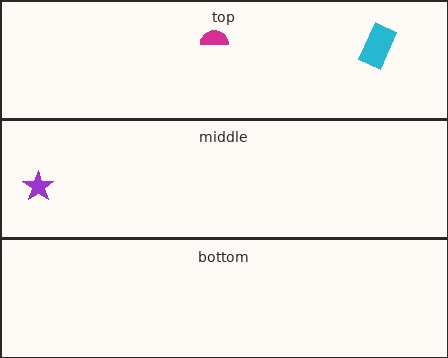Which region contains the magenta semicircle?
The top region.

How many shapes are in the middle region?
1.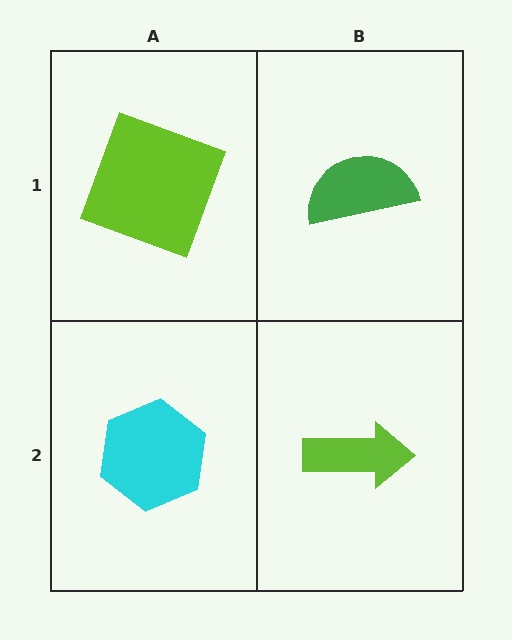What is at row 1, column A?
A lime square.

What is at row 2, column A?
A cyan hexagon.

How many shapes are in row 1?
2 shapes.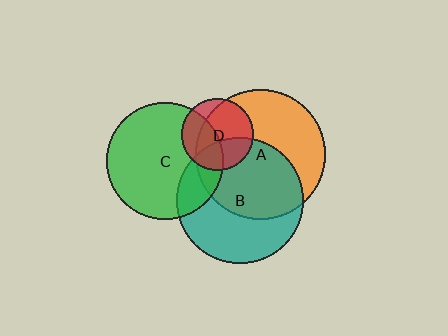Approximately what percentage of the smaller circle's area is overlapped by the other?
Approximately 20%.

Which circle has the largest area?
Circle A (orange).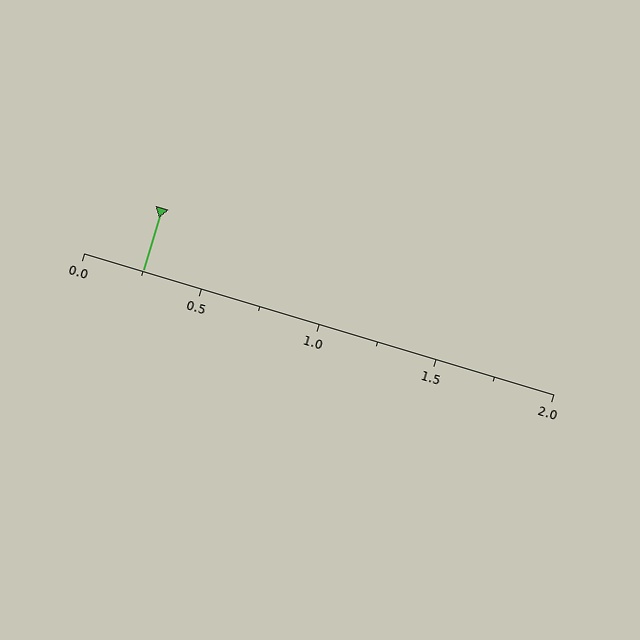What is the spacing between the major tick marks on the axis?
The major ticks are spaced 0.5 apart.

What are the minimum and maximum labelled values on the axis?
The axis runs from 0.0 to 2.0.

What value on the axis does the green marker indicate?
The marker indicates approximately 0.25.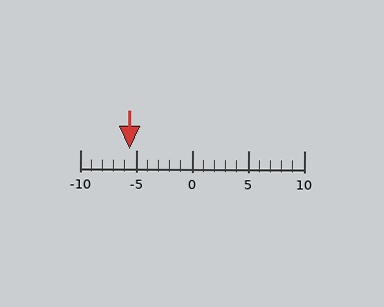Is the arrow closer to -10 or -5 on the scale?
The arrow is closer to -5.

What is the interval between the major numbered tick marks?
The major tick marks are spaced 5 units apart.